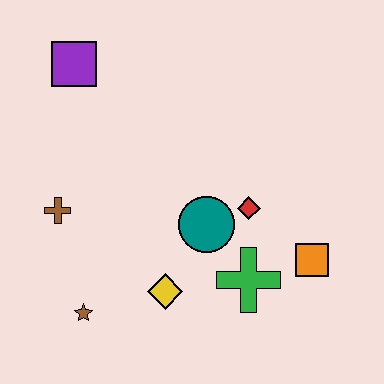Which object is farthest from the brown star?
The purple square is farthest from the brown star.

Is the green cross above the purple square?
No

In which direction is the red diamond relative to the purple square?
The red diamond is to the right of the purple square.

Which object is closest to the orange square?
The green cross is closest to the orange square.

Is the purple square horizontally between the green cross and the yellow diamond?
No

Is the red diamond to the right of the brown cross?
Yes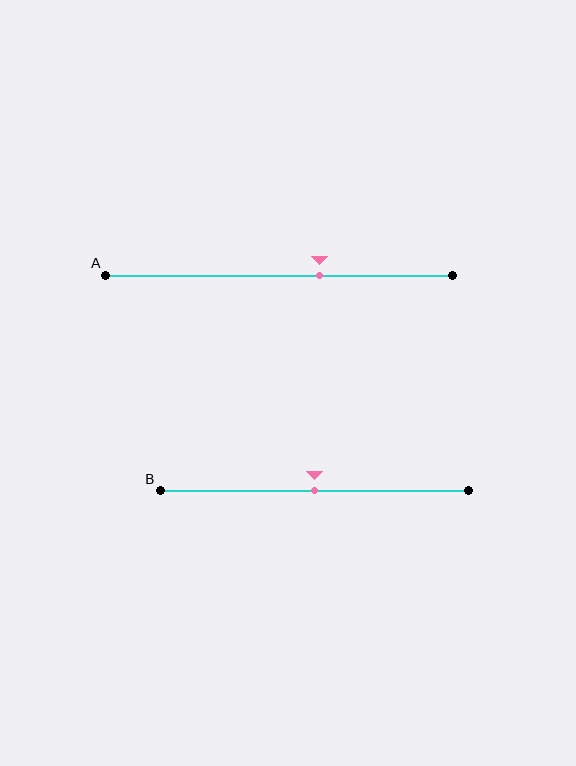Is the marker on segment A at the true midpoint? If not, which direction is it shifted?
No, the marker on segment A is shifted to the right by about 12% of the segment length.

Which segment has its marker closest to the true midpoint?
Segment B has its marker closest to the true midpoint.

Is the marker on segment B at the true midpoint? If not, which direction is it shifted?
Yes, the marker on segment B is at the true midpoint.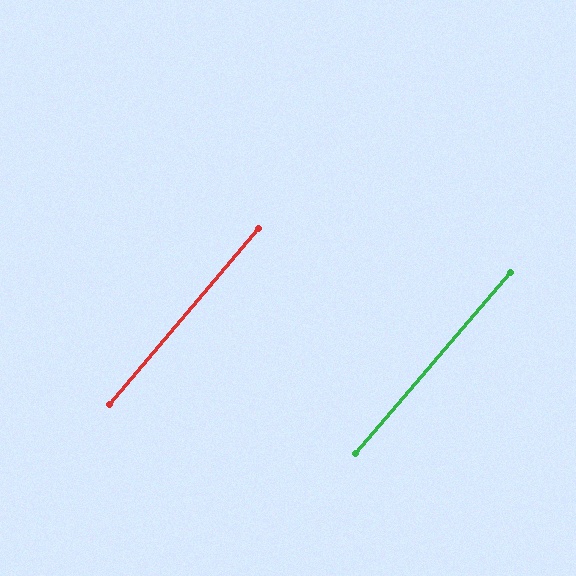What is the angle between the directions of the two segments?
Approximately 0 degrees.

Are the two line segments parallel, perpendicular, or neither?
Parallel — their directions differ by only 0.2°.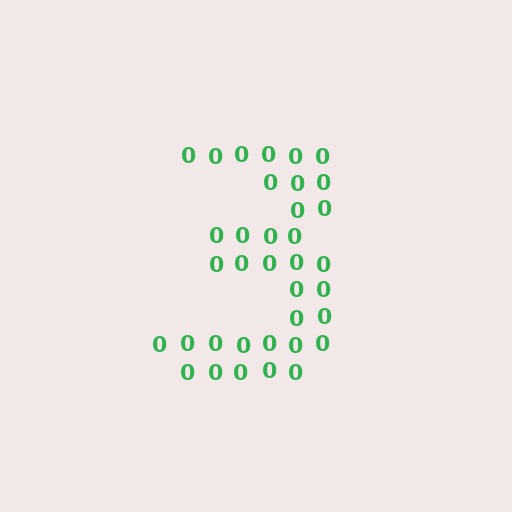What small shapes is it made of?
It is made of small digit 0's.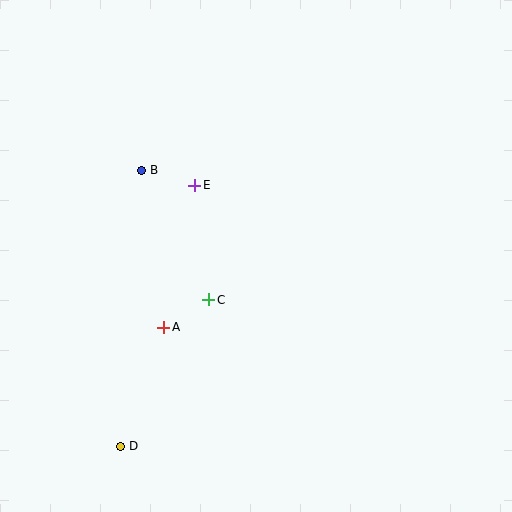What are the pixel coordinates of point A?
Point A is at (164, 327).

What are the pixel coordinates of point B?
Point B is at (142, 170).